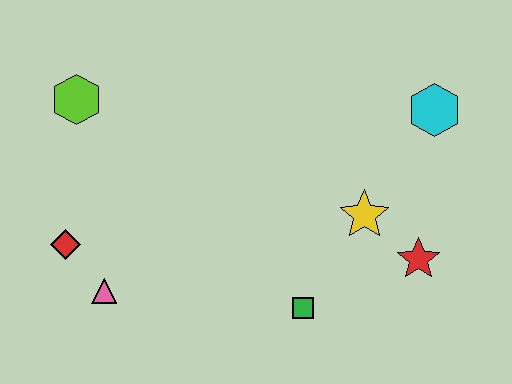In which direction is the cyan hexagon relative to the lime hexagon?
The cyan hexagon is to the right of the lime hexagon.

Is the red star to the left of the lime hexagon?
No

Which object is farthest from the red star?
The lime hexagon is farthest from the red star.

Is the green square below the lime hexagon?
Yes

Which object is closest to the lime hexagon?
The red diamond is closest to the lime hexagon.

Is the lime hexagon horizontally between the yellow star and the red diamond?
Yes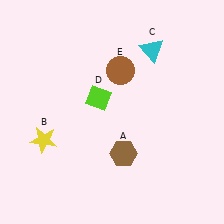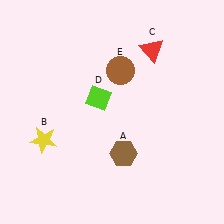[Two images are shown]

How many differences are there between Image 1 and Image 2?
There is 1 difference between the two images.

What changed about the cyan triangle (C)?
In Image 1, C is cyan. In Image 2, it changed to red.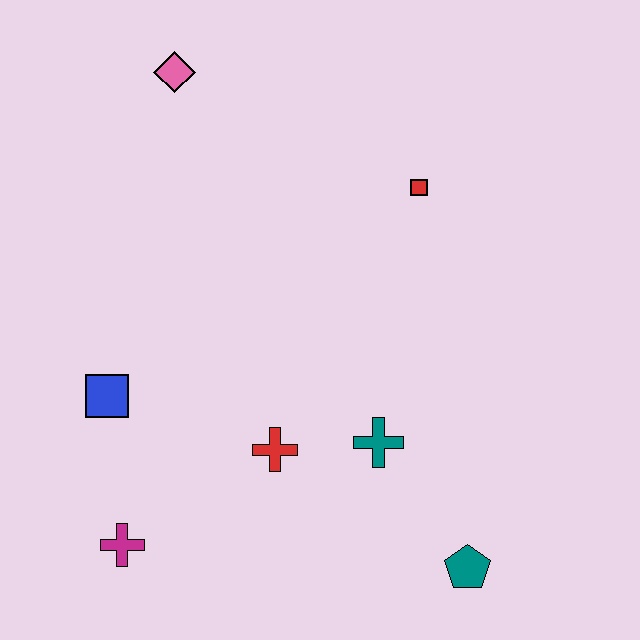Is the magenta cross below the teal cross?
Yes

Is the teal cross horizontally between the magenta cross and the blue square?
No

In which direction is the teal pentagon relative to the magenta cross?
The teal pentagon is to the right of the magenta cross.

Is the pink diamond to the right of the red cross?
No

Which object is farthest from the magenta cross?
The pink diamond is farthest from the magenta cross.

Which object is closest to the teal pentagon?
The teal cross is closest to the teal pentagon.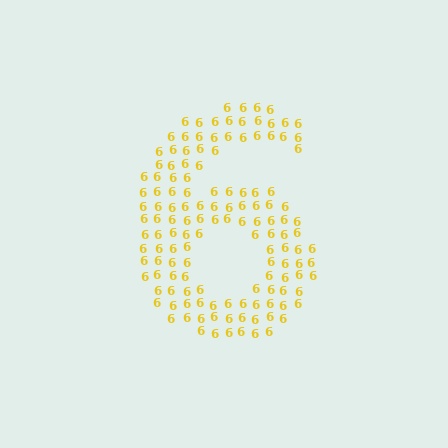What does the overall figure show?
The overall figure shows the digit 6.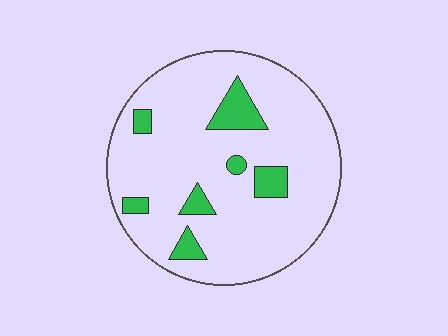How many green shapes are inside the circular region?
7.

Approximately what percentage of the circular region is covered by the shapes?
Approximately 15%.